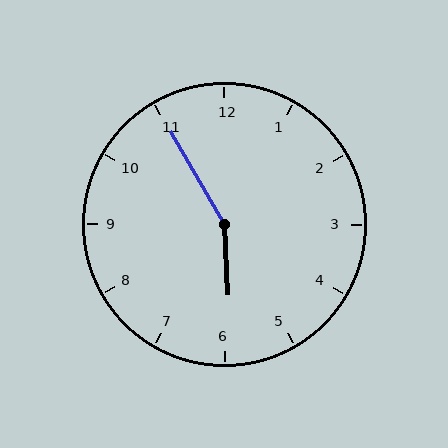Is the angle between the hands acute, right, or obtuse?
It is obtuse.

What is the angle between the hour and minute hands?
Approximately 152 degrees.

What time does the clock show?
5:55.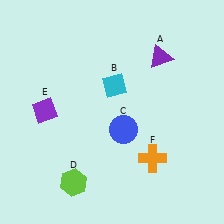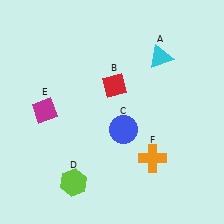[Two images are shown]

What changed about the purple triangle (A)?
In Image 1, A is purple. In Image 2, it changed to cyan.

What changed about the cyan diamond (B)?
In Image 1, B is cyan. In Image 2, it changed to red.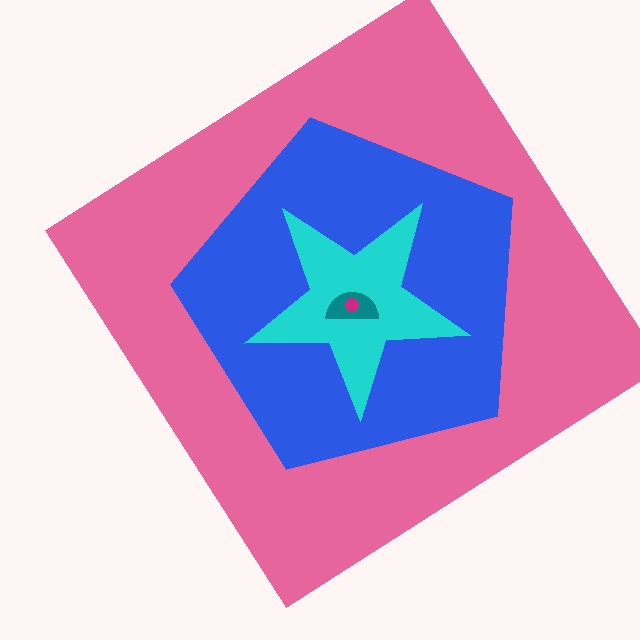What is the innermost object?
The magenta circle.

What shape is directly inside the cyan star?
The teal semicircle.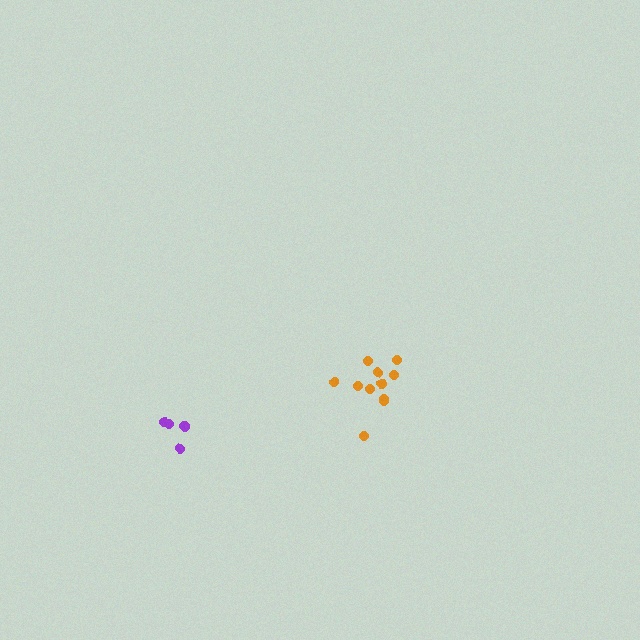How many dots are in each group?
Group 1: 11 dots, Group 2: 5 dots (16 total).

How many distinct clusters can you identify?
There are 2 distinct clusters.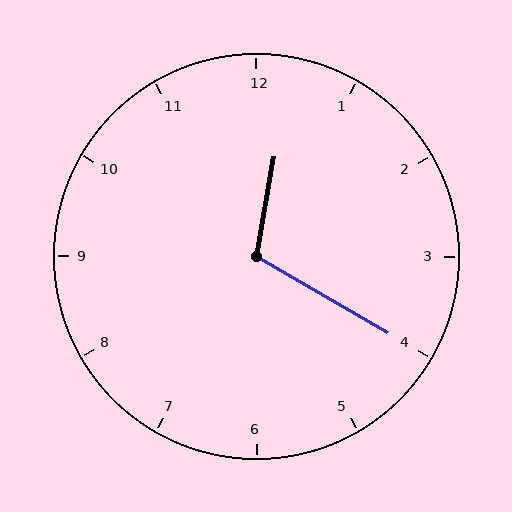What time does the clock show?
12:20.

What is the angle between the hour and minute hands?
Approximately 110 degrees.